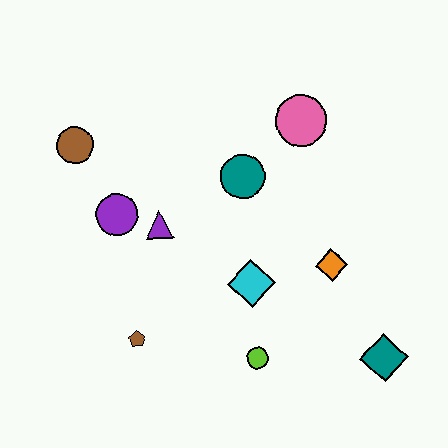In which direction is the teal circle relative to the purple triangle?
The teal circle is to the right of the purple triangle.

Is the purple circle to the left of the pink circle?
Yes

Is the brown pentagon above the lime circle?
Yes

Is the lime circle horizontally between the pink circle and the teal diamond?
No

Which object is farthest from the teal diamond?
The brown circle is farthest from the teal diamond.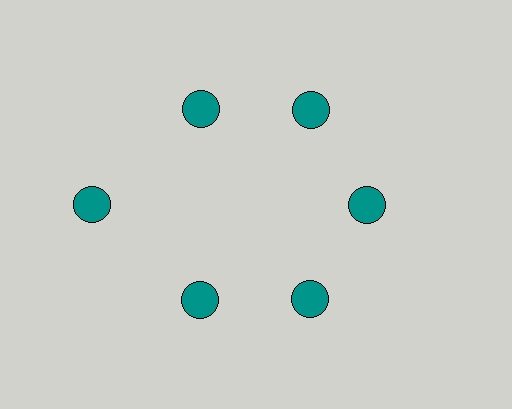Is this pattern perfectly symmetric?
No. The 6 teal circles are arranged in a ring, but one element near the 9 o'clock position is pushed outward from the center, breaking the 6-fold rotational symmetry.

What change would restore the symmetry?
The symmetry would be restored by moving it inward, back onto the ring so that all 6 circles sit at equal angles and equal distance from the center.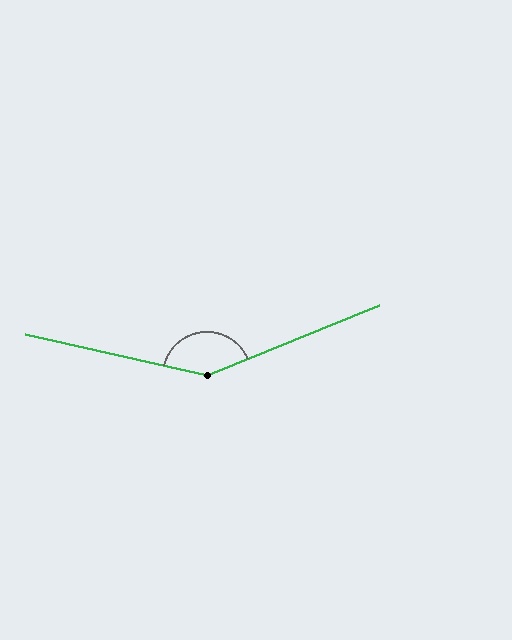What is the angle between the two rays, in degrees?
Approximately 145 degrees.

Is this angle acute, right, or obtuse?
It is obtuse.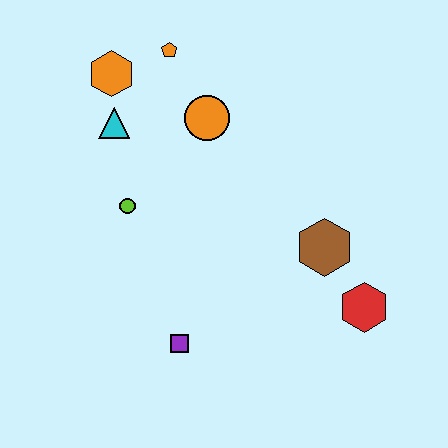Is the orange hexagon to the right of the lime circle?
No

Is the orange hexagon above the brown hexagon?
Yes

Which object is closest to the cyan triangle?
The orange hexagon is closest to the cyan triangle.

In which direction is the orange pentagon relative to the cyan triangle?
The orange pentagon is above the cyan triangle.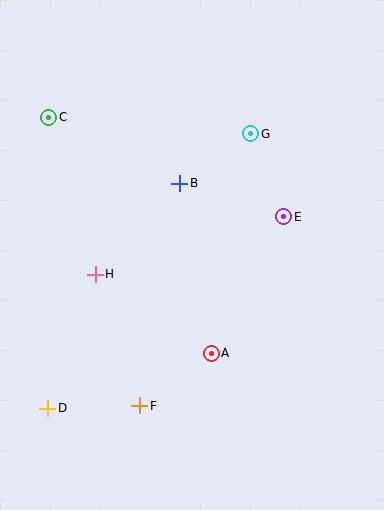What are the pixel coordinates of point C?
Point C is at (49, 117).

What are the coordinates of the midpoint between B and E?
The midpoint between B and E is at (232, 200).